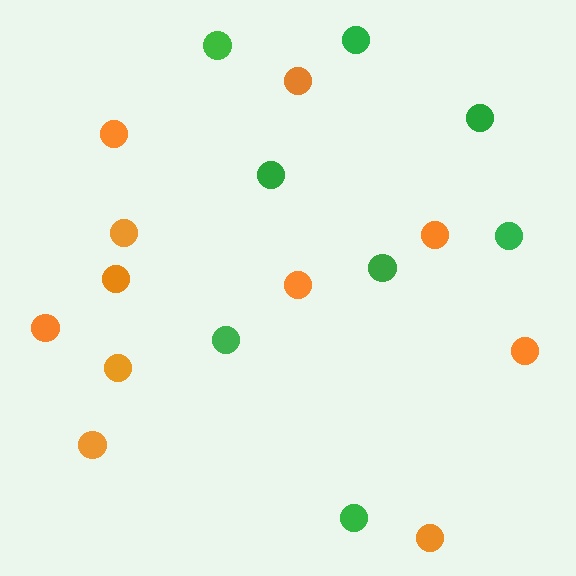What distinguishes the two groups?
There are 2 groups: one group of orange circles (11) and one group of green circles (8).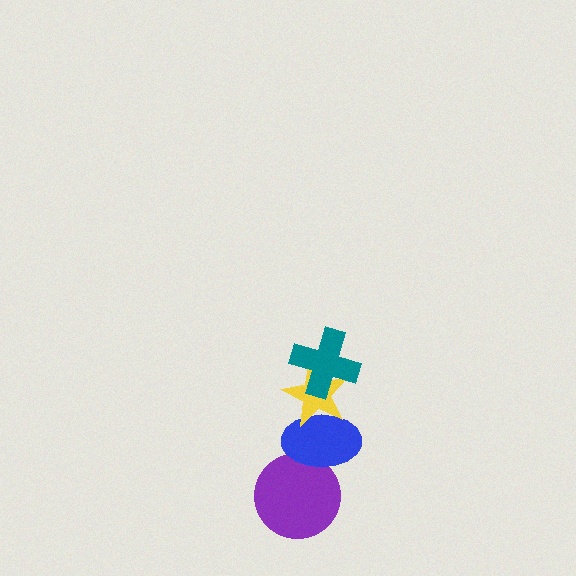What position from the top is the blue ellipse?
The blue ellipse is 3rd from the top.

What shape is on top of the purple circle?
The blue ellipse is on top of the purple circle.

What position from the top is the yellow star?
The yellow star is 2nd from the top.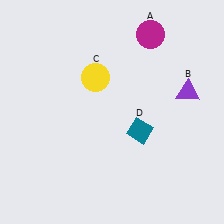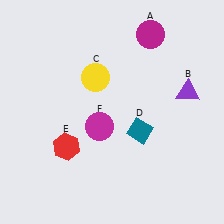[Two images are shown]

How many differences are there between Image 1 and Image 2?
There are 2 differences between the two images.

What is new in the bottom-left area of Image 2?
A red hexagon (E) was added in the bottom-left area of Image 2.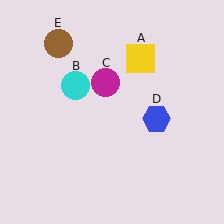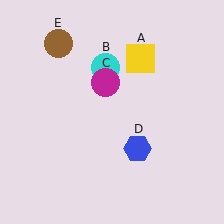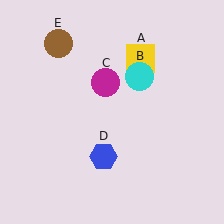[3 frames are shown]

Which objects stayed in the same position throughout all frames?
Yellow square (object A) and magenta circle (object C) and brown circle (object E) remained stationary.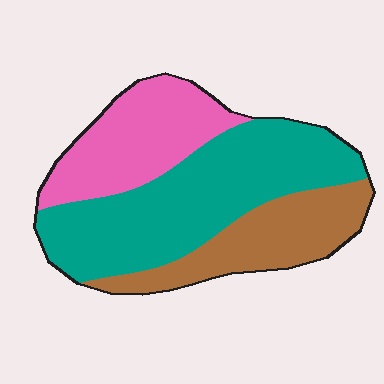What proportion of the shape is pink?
Pink covers 27% of the shape.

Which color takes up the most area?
Teal, at roughly 50%.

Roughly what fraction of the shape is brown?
Brown covers about 25% of the shape.